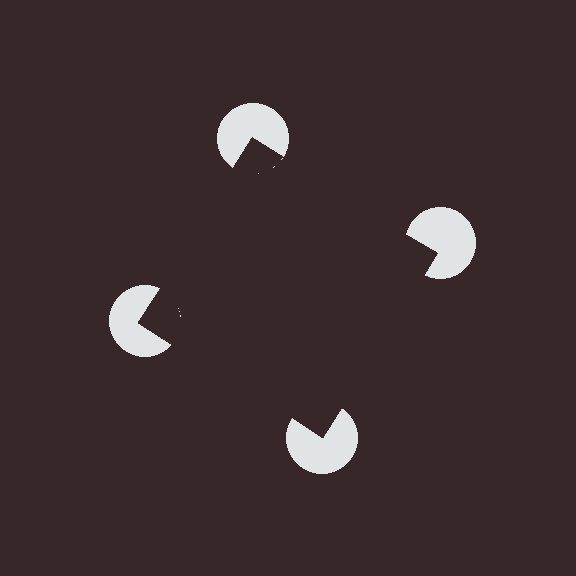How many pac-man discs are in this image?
There are 4 — one at each vertex of the illusory square.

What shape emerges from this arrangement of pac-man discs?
An illusory square — its edges are inferred from the aligned wedge cuts in the pac-man discs, not physically drawn.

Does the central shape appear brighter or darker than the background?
It typically appears slightly darker than the background, even though no actual brightness change is drawn.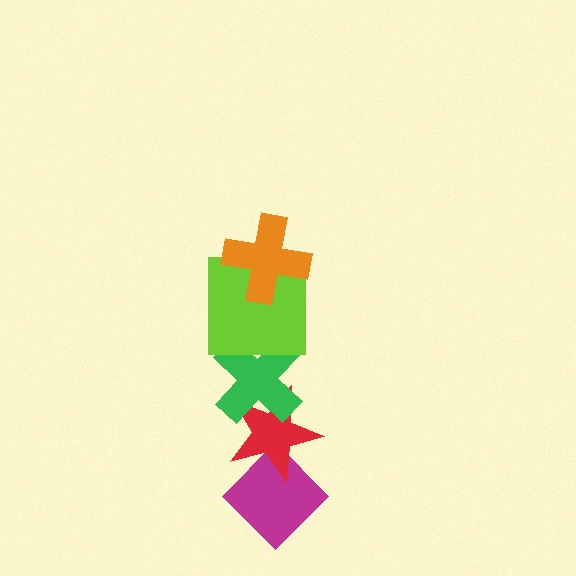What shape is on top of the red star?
The green cross is on top of the red star.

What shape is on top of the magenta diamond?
The red star is on top of the magenta diamond.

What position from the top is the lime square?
The lime square is 2nd from the top.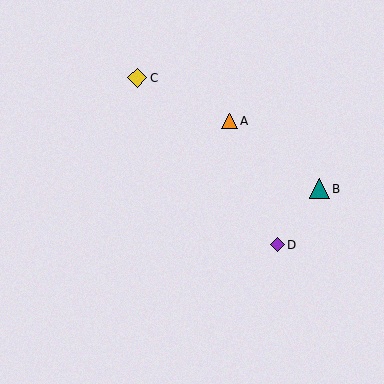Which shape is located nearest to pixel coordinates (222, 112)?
The orange triangle (labeled A) at (229, 121) is nearest to that location.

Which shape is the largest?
The teal triangle (labeled B) is the largest.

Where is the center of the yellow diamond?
The center of the yellow diamond is at (137, 78).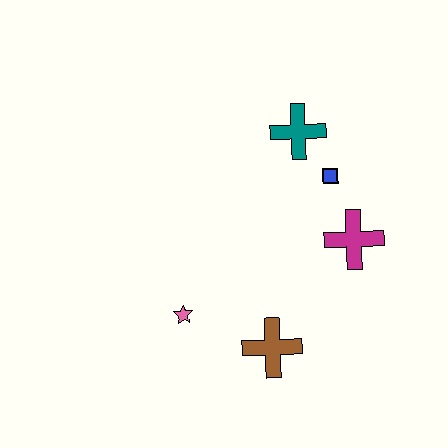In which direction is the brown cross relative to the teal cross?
The brown cross is below the teal cross.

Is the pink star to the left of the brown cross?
Yes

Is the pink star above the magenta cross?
No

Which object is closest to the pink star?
The brown cross is closest to the pink star.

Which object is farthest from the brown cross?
The teal cross is farthest from the brown cross.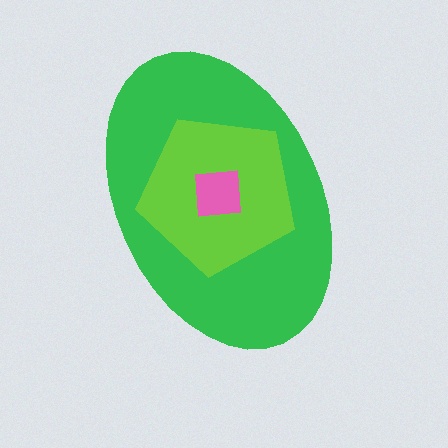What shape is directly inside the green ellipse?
The lime pentagon.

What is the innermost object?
The pink square.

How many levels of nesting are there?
3.